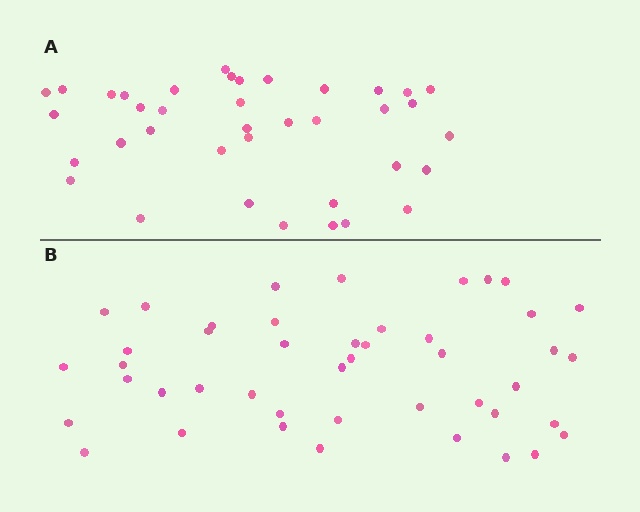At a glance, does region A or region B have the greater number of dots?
Region B (the bottom region) has more dots.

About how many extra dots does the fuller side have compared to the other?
Region B has roughly 8 or so more dots than region A.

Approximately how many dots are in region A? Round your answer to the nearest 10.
About 40 dots. (The exact count is 38, which rounds to 40.)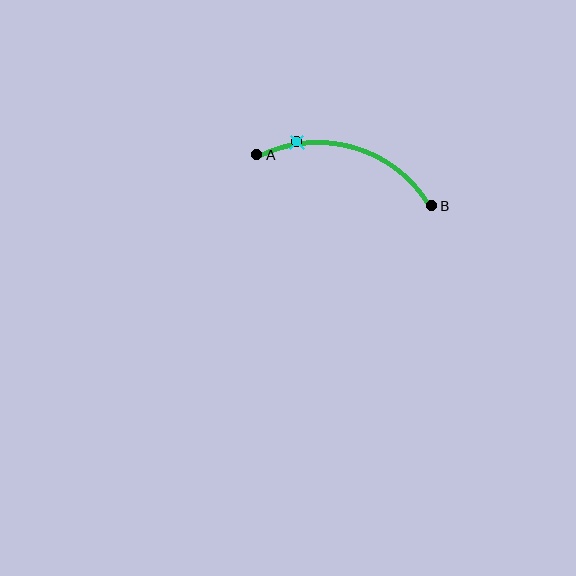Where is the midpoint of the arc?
The arc midpoint is the point on the curve farthest from the straight line joining A and B. It sits above that line.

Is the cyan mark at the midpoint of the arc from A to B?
No. The cyan mark lies on the arc but is closer to endpoint A. The arc midpoint would be at the point on the curve equidistant along the arc from both A and B.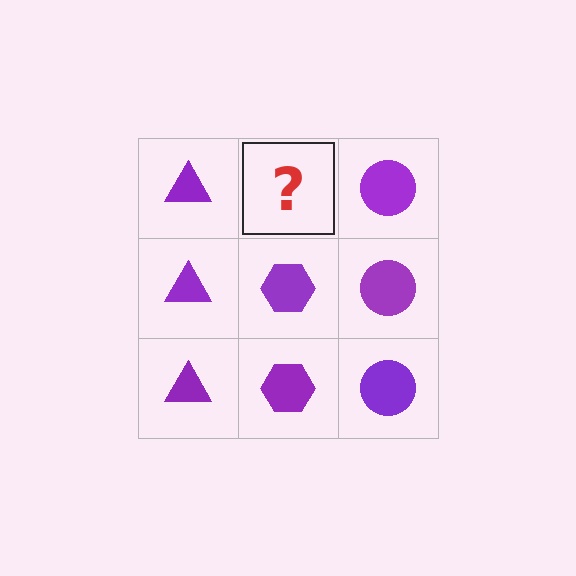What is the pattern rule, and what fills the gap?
The rule is that each column has a consistent shape. The gap should be filled with a purple hexagon.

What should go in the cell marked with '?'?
The missing cell should contain a purple hexagon.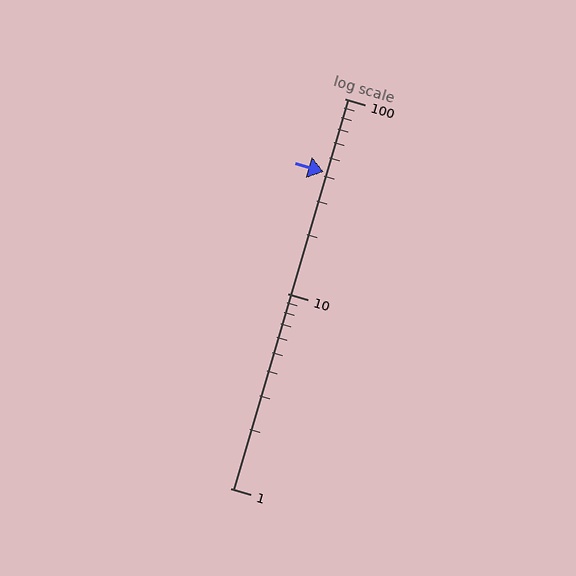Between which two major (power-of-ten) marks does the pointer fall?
The pointer is between 10 and 100.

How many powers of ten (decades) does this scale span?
The scale spans 2 decades, from 1 to 100.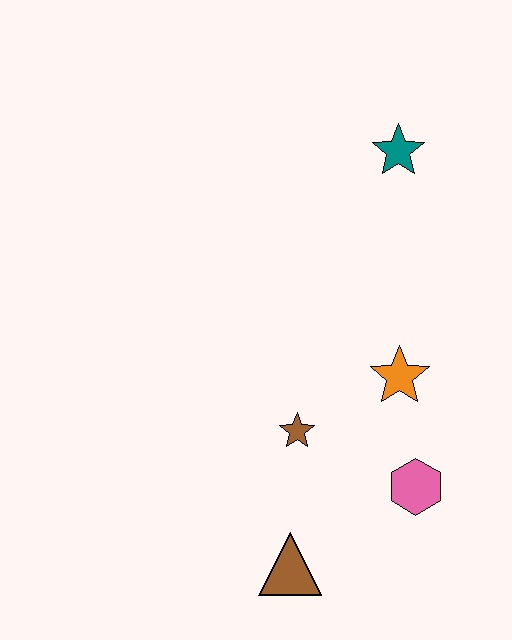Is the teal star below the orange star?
No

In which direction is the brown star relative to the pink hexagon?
The brown star is to the left of the pink hexagon.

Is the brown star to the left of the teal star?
Yes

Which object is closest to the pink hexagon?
The orange star is closest to the pink hexagon.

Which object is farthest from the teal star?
The brown triangle is farthest from the teal star.